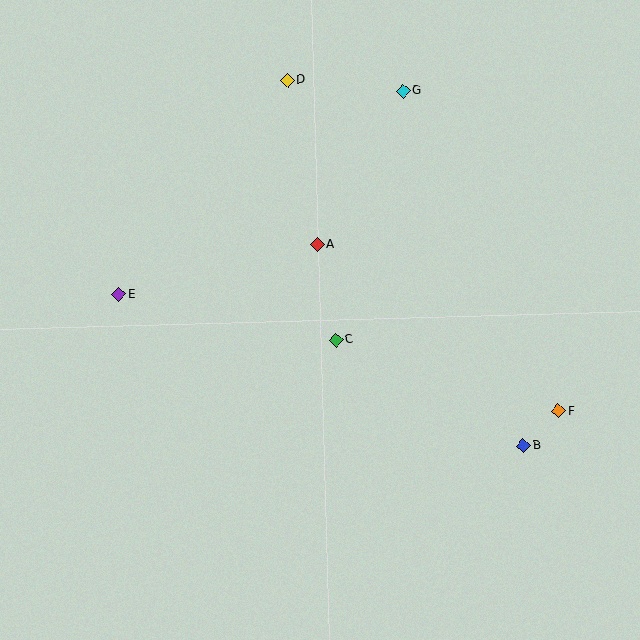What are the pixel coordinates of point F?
Point F is at (558, 411).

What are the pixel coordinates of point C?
Point C is at (336, 340).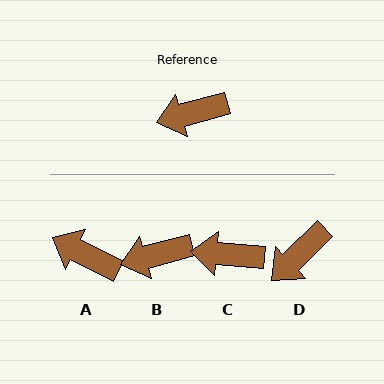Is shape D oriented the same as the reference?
No, it is off by about 28 degrees.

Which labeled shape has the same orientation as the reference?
B.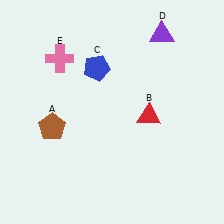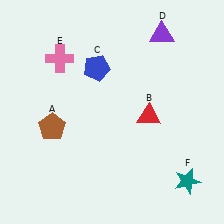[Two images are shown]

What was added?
A teal star (F) was added in Image 2.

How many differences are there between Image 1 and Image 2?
There is 1 difference between the two images.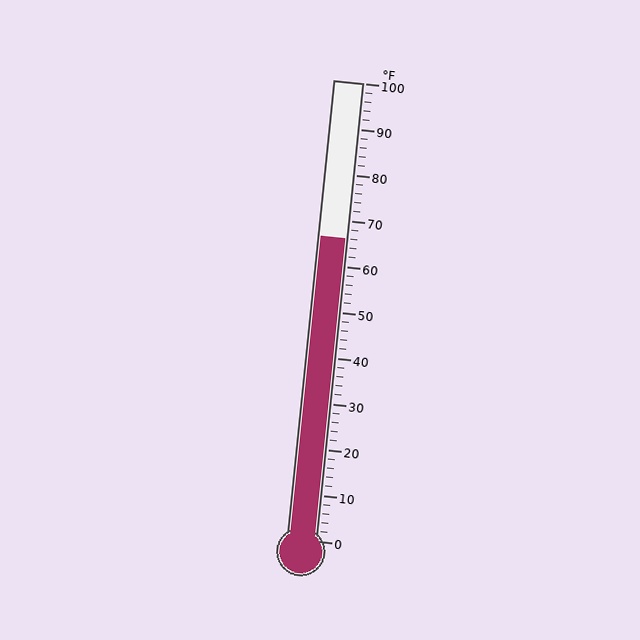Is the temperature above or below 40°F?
The temperature is above 40°F.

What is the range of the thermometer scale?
The thermometer scale ranges from 0°F to 100°F.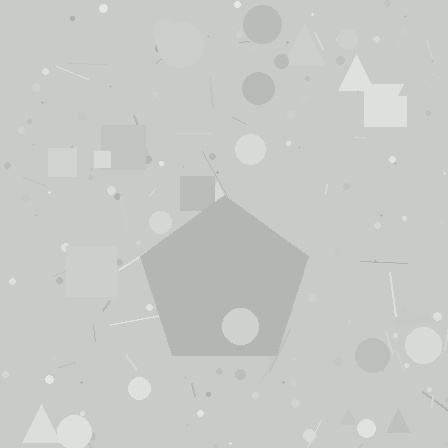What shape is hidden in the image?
A pentagon is hidden in the image.